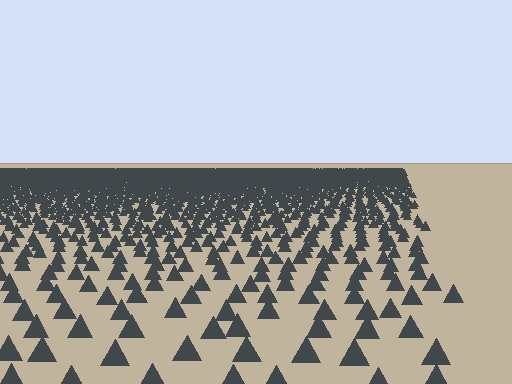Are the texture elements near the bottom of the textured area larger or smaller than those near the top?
Larger. Near the bottom, elements are closer to the viewer and appear at a bigger on-screen size.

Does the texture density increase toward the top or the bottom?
Density increases toward the top.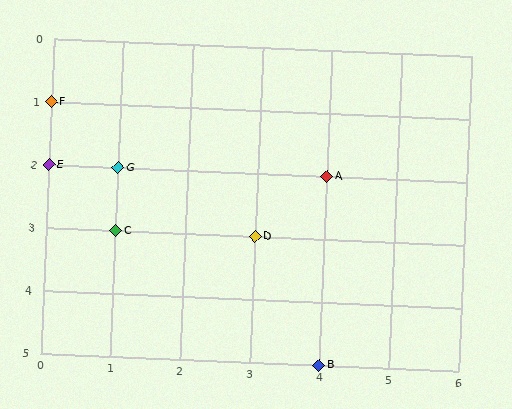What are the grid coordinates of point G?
Point G is at grid coordinates (1, 2).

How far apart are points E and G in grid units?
Points E and G are 1 column apart.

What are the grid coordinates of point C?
Point C is at grid coordinates (1, 3).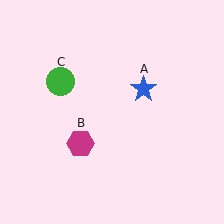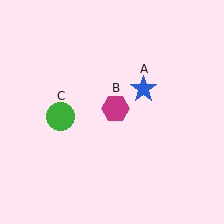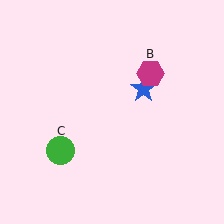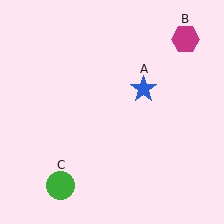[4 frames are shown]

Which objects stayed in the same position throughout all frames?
Blue star (object A) remained stationary.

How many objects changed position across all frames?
2 objects changed position: magenta hexagon (object B), green circle (object C).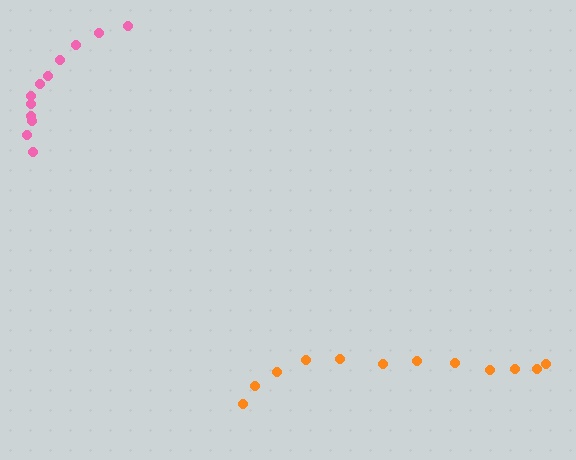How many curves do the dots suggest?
There are 2 distinct paths.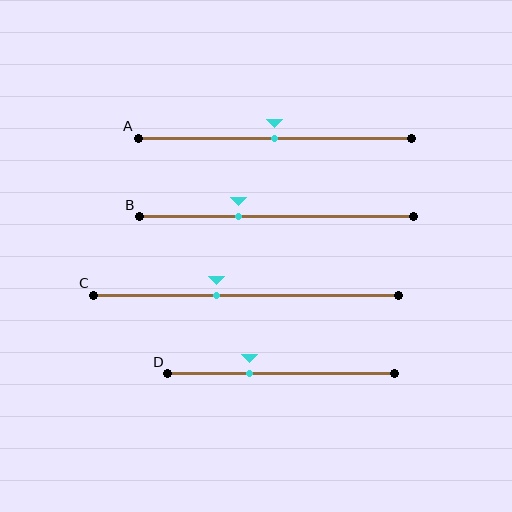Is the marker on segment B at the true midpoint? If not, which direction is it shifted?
No, the marker on segment B is shifted to the left by about 14% of the segment length.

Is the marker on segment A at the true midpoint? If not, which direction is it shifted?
Yes, the marker on segment A is at the true midpoint.